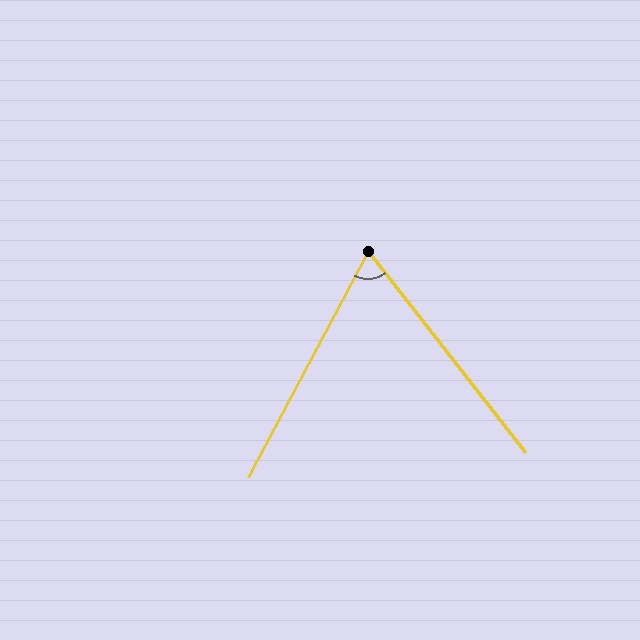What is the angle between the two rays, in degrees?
Approximately 66 degrees.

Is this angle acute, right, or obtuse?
It is acute.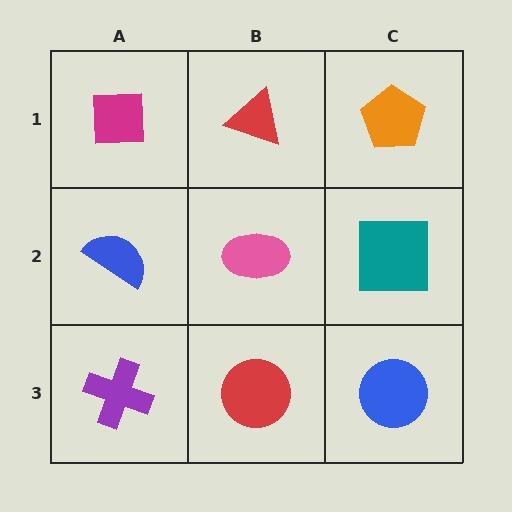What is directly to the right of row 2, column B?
A teal square.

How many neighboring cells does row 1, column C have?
2.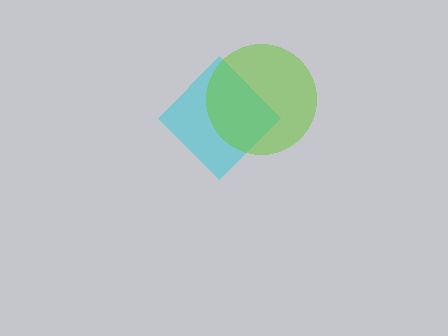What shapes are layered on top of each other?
The layered shapes are: a cyan diamond, a lime circle.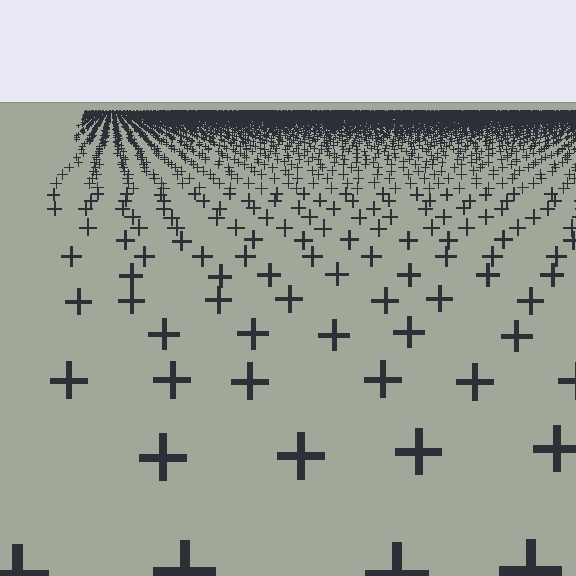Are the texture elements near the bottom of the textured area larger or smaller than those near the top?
Larger. Near the bottom, elements are closer to the viewer and appear at a bigger on-screen size.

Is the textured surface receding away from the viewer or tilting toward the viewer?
The surface is receding away from the viewer. Texture elements get smaller and denser toward the top.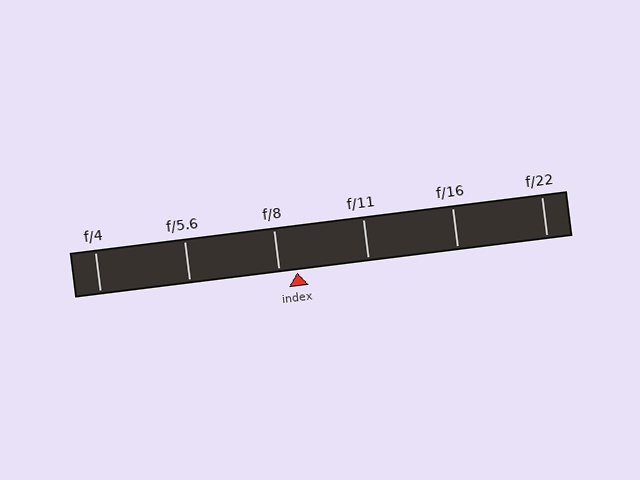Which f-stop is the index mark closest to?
The index mark is closest to f/8.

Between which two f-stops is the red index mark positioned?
The index mark is between f/8 and f/11.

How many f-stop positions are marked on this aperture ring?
There are 6 f-stop positions marked.